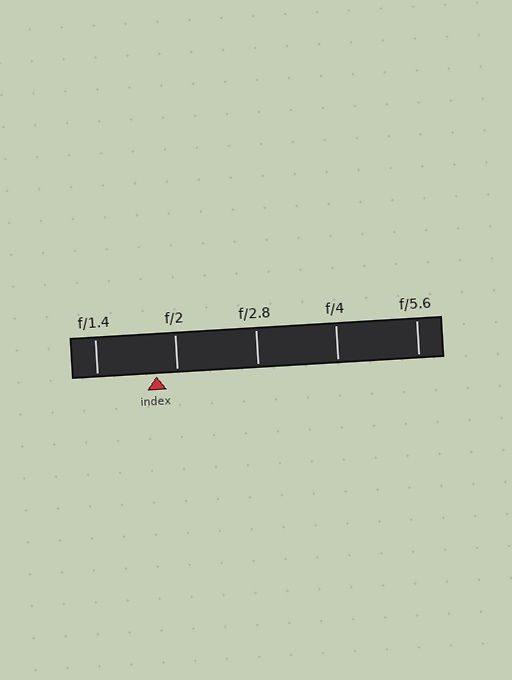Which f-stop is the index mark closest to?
The index mark is closest to f/2.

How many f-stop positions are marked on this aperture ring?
There are 5 f-stop positions marked.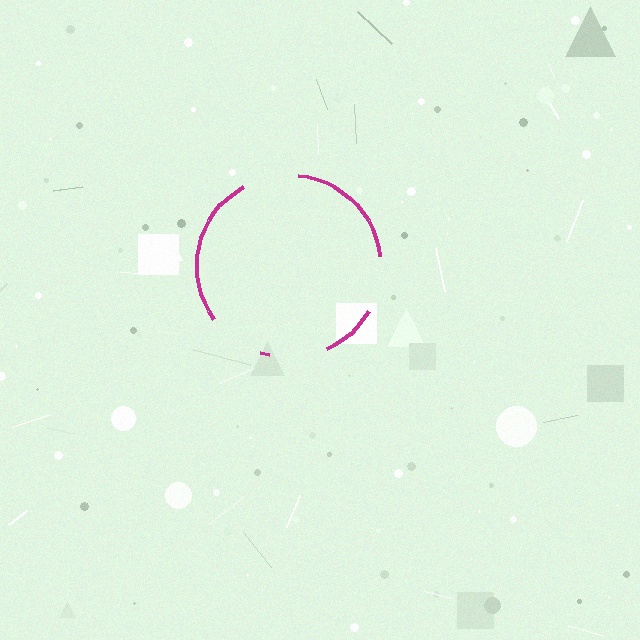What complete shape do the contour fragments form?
The contour fragments form a circle.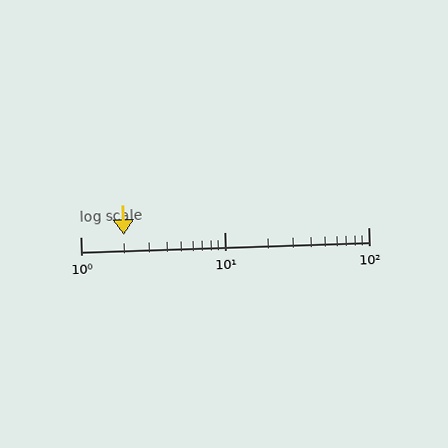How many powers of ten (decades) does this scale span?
The scale spans 2 decades, from 1 to 100.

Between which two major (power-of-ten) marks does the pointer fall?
The pointer is between 1 and 10.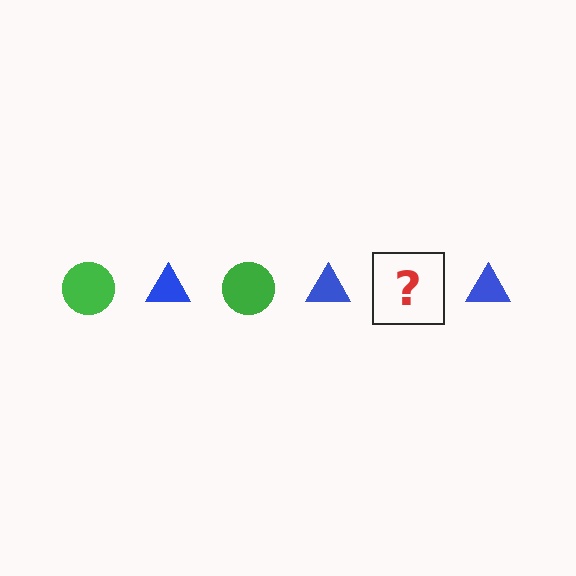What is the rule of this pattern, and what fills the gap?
The rule is that the pattern alternates between green circle and blue triangle. The gap should be filled with a green circle.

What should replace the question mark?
The question mark should be replaced with a green circle.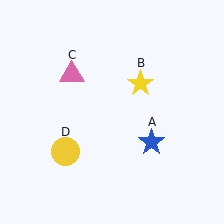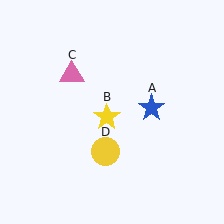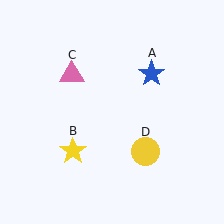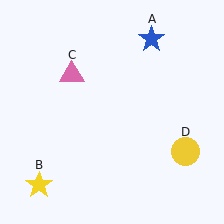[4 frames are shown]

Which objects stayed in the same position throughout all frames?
Pink triangle (object C) remained stationary.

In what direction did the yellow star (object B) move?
The yellow star (object B) moved down and to the left.